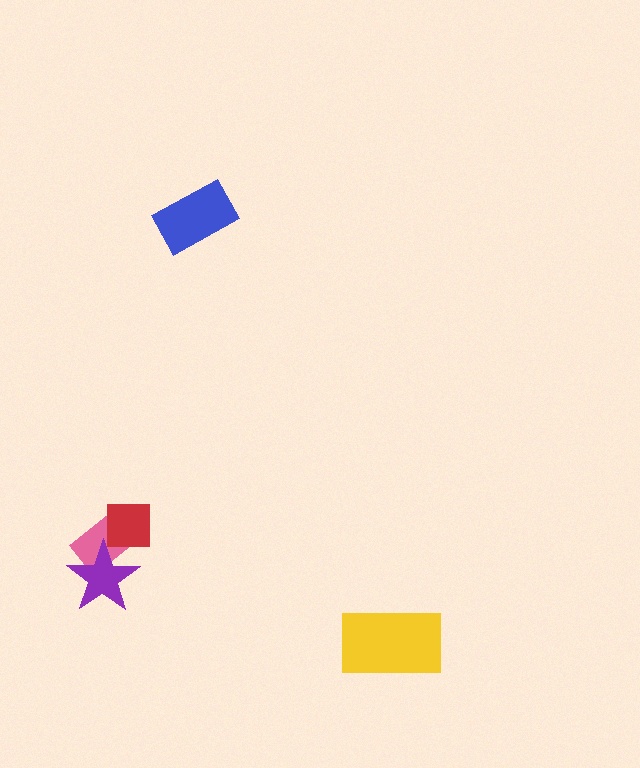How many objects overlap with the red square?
2 objects overlap with the red square.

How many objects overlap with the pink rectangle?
2 objects overlap with the pink rectangle.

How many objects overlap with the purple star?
2 objects overlap with the purple star.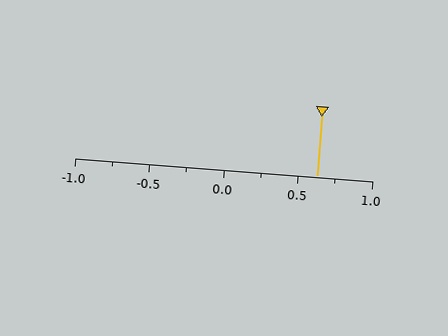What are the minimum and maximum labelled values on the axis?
The axis runs from -1.0 to 1.0.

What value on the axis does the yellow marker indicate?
The marker indicates approximately 0.62.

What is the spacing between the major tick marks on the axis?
The major ticks are spaced 0.5 apart.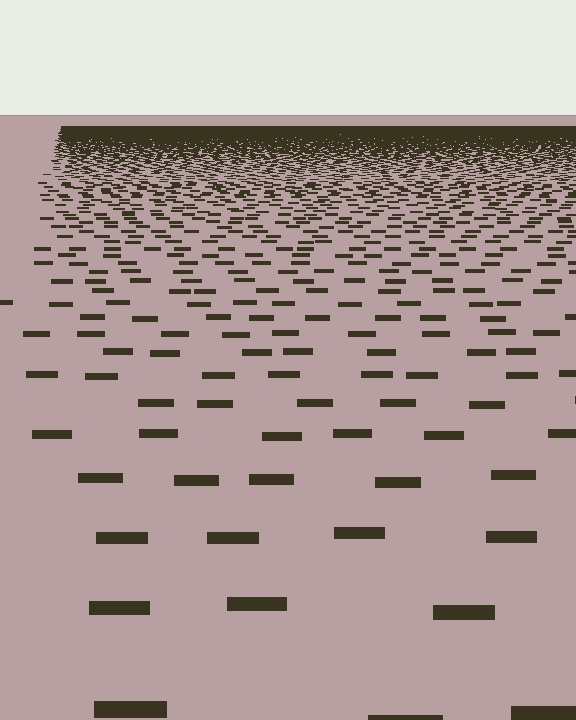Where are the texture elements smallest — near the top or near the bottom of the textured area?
Near the top.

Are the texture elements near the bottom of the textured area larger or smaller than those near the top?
Larger. Near the bottom, elements are closer to the viewer and appear at a bigger on-screen size.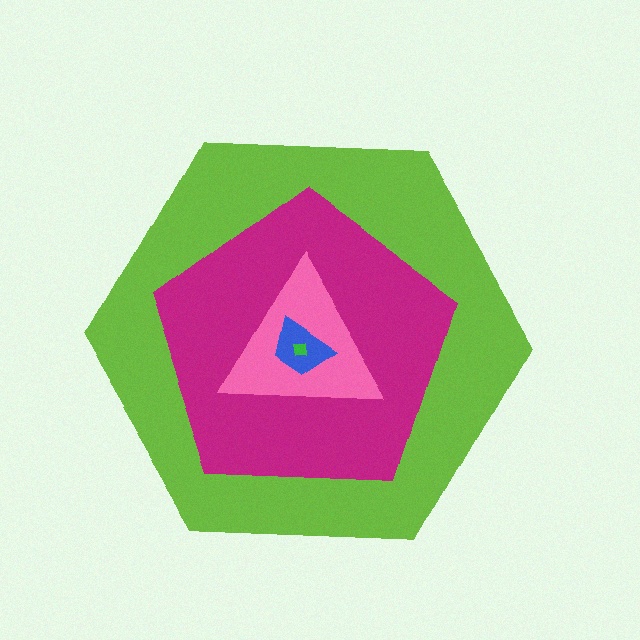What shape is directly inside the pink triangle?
The blue trapezoid.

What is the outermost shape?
The lime hexagon.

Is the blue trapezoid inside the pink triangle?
Yes.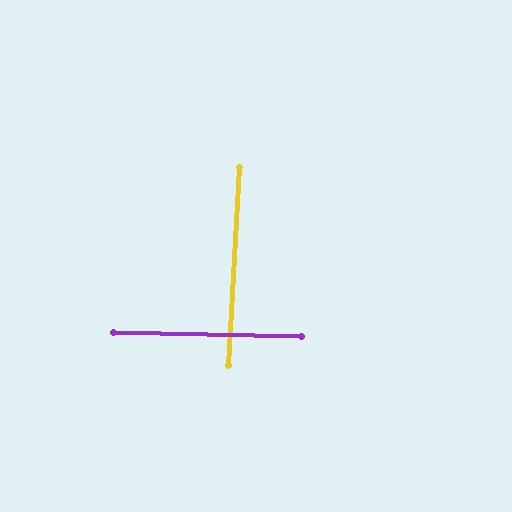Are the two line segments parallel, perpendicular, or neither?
Perpendicular — they meet at approximately 88°.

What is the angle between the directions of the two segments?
Approximately 88 degrees.